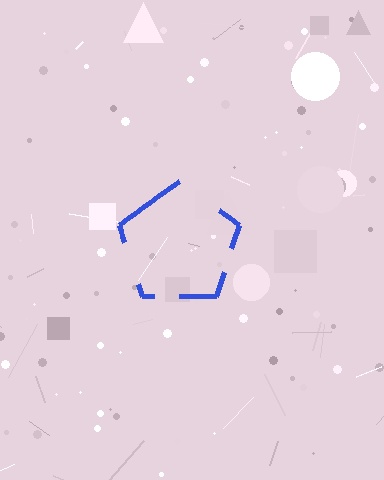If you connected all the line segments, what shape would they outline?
They would outline a pentagon.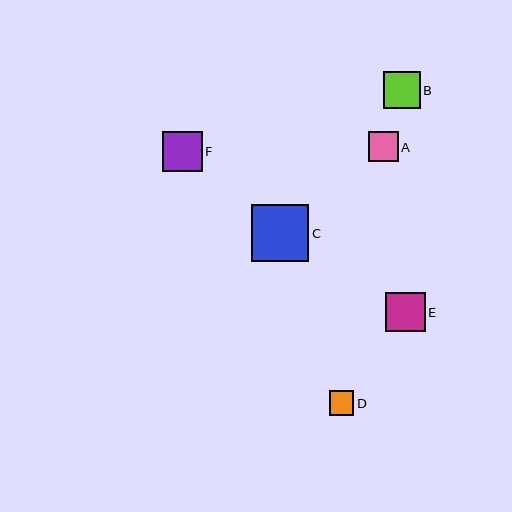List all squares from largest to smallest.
From largest to smallest: C, F, E, B, A, D.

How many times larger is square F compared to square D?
Square F is approximately 1.6 times the size of square D.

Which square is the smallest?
Square D is the smallest with a size of approximately 25 pixels.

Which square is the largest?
Square C is the largest with a size of approximately 57 pixels.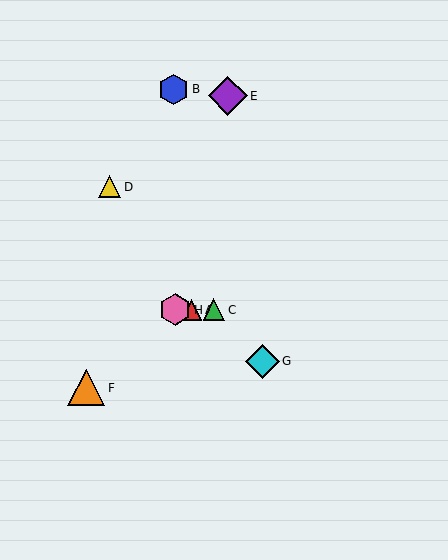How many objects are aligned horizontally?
3 objects (A, C, H) are aligned horizontally.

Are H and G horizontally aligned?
No, H is at y≈310 and G is at y≈361.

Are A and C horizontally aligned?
Yes, both are at y≈310.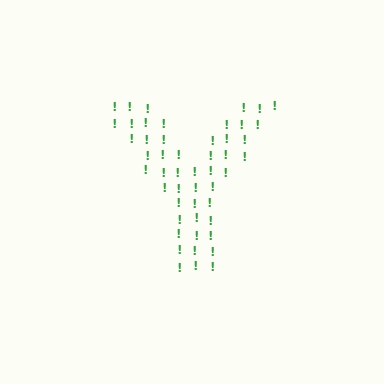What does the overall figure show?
The overall figure shows the letter Y.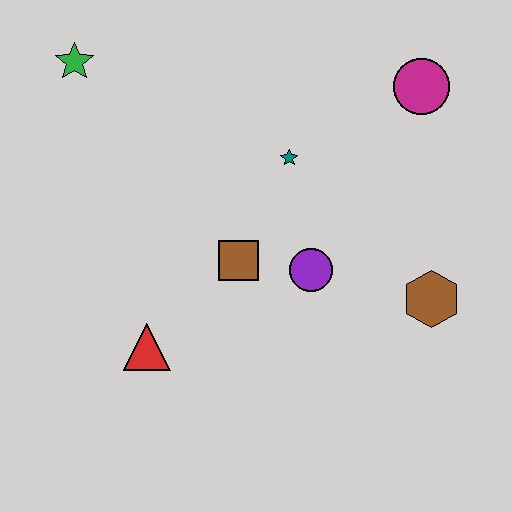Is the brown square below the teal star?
Yes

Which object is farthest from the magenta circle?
The red triangle is farthest from the magenta circle.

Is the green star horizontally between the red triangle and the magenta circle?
No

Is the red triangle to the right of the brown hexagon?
No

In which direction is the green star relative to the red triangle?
The green star is above the red triangle.